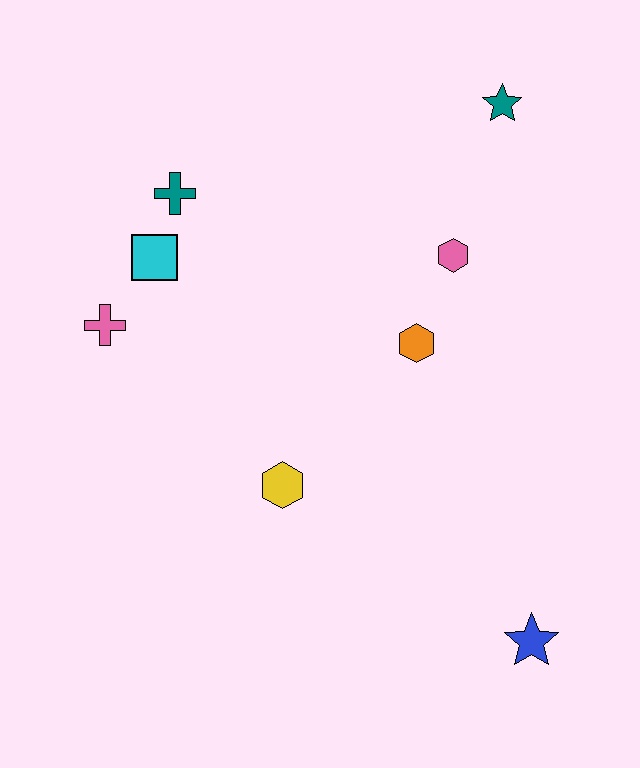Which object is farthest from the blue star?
The teal cross is farthest from the blue star.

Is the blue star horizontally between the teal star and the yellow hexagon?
No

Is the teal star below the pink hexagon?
No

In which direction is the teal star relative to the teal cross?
The teal star is to the right of the teal cross.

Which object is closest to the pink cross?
The cyan square is closest to the pink cross.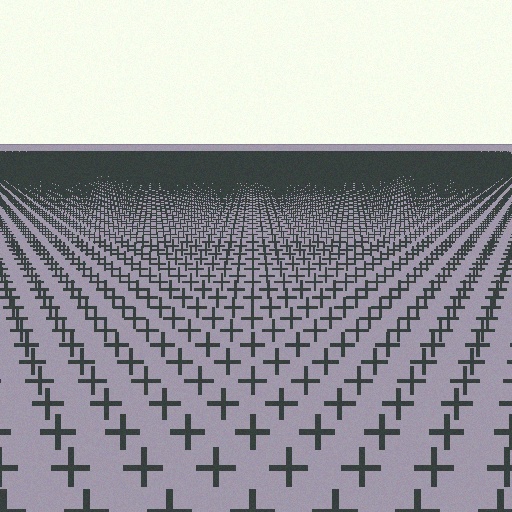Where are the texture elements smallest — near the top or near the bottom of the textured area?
Near the top.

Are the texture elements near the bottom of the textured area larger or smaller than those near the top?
Larger. Near the bottom, elements are closer to the viewer and appear at a bigger on-screen size.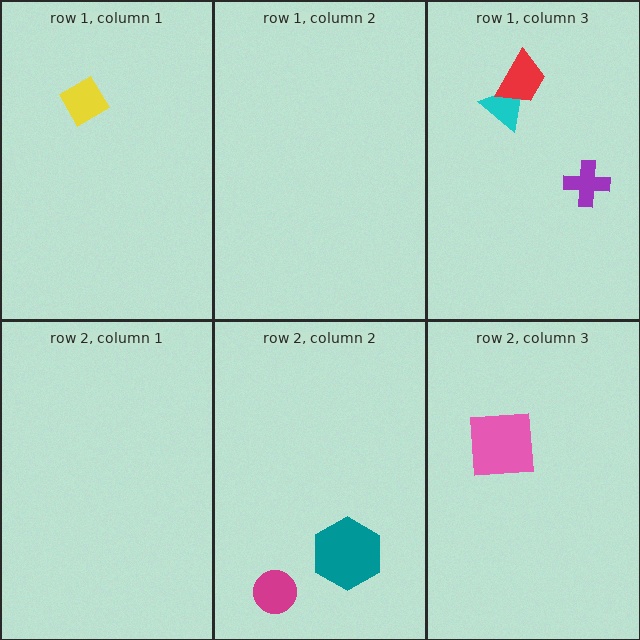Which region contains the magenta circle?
The row 2, column 2 region.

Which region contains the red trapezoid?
The row 1, column 3 region.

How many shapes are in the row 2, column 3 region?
1.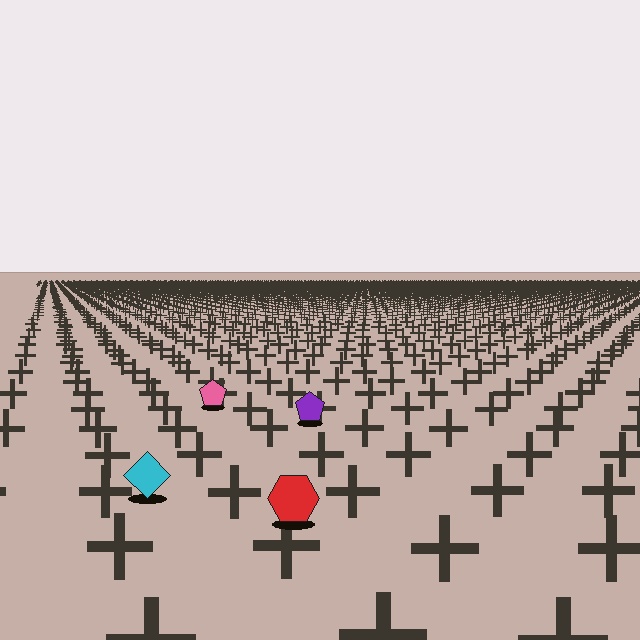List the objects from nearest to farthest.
From nearest to farthest: the red hexagon, the cyan diamond, the purple pentagon, the pink pentagon.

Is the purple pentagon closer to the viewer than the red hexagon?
No. The red hexagon is closer — you can tell from the texture gradient: the ground texture is coarser near it.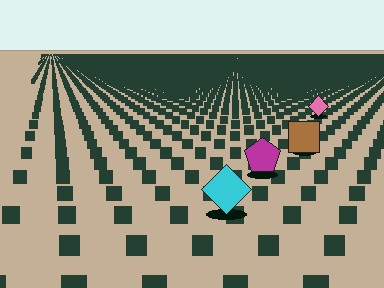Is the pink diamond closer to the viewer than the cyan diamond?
No. The cyan diamond is closer — you can tell from the texture gradient: the ground texture is coarser near it.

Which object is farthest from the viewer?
The pink diamond is farthest from the viewer. It appears smaller and the ground texture around it is denser.